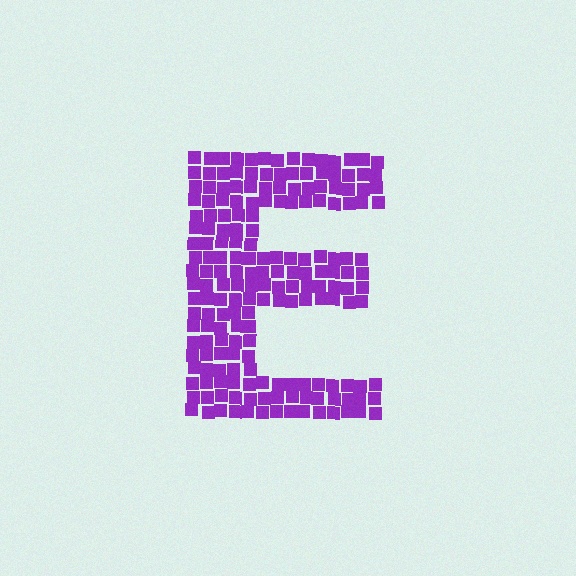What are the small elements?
The small elements are squares.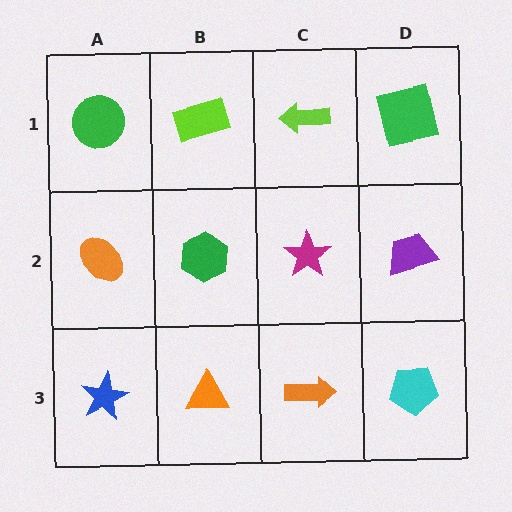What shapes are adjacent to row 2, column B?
A lime rectangle (row 1, column B), an orange triangle (row 3, column B), an orange ellipse (row 2, column A), a magenta star (row 2, column C).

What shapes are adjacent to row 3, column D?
A purple trapezoid (row 2, column D), an orange arrow (row 3, column C).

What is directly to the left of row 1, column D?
A lime arrow.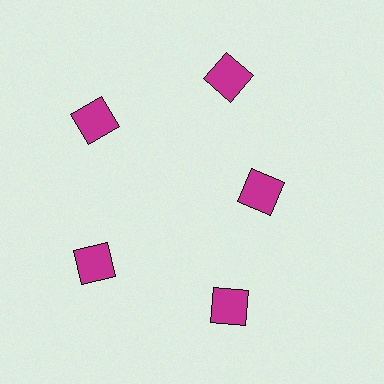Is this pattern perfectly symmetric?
No. The 5 magenta squares are arranged in a ring, but one element near the 3 o'clock position is pulled inward toward the center, breaking the 5-fold rotational symmetry.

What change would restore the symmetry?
The symmetry would be restored by moving it outward, back onto the ring so that all 5 squares sit at equal angles and equal distance from the center.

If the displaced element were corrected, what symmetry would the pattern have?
It would have 5-fold rotational symmetry — the pattern would map onto itself every 72 degrees.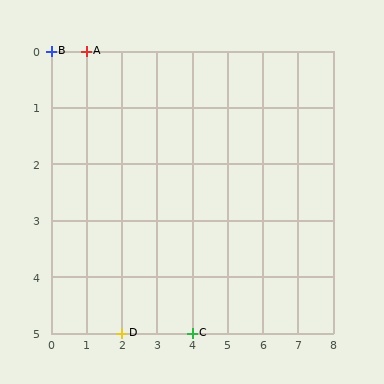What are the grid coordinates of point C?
Point C is at grid coordinates (4, 5).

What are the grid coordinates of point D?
Point D is at grid coordinates (2, 5).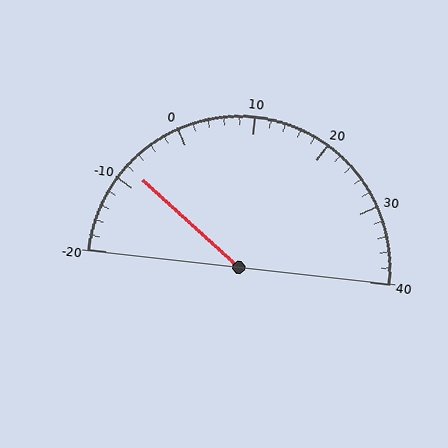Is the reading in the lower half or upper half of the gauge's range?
The reading is in the lower half of the range (-20 to 40).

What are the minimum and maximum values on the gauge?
The gauge ranges from -20 to 40.